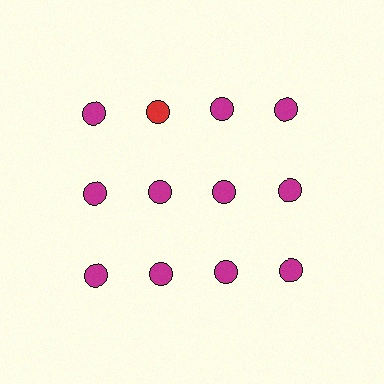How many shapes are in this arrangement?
There are 12 shapes arranged in a grid pattern.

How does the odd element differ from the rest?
It has a different color: red instead of magenta.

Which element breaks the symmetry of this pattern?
The red circle in the top row, second from left column breaks the symmetry. All other shapes are magenta circles.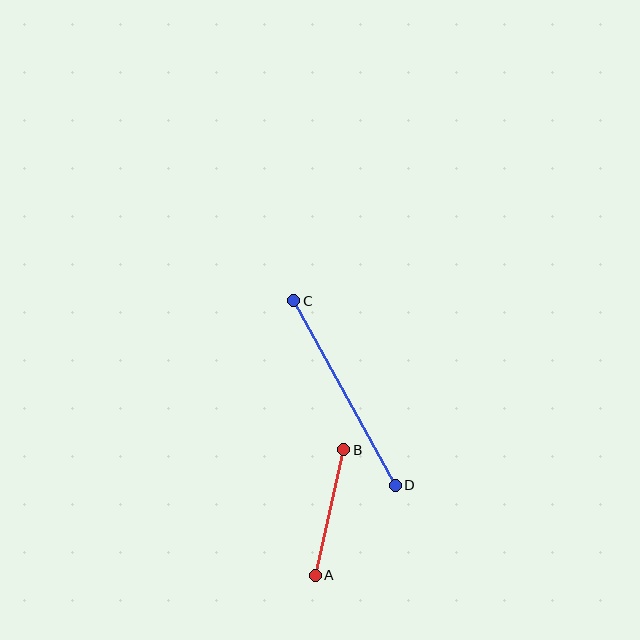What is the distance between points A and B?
The distance is approximately 129 pixels.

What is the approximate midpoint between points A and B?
The midpoint is at approximately (329, 513) pixels.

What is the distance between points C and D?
The distance is approximately 211 pixels.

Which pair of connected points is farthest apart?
Points C and D are farthest apart.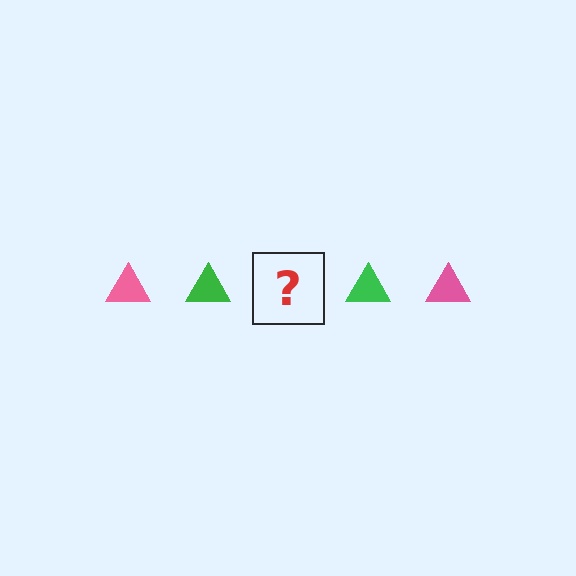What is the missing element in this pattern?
The missing element is a pink triangle.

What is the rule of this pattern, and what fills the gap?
The rule is that the pattern cycles through pink, green triangles. The gap should be filled with a pink triangle.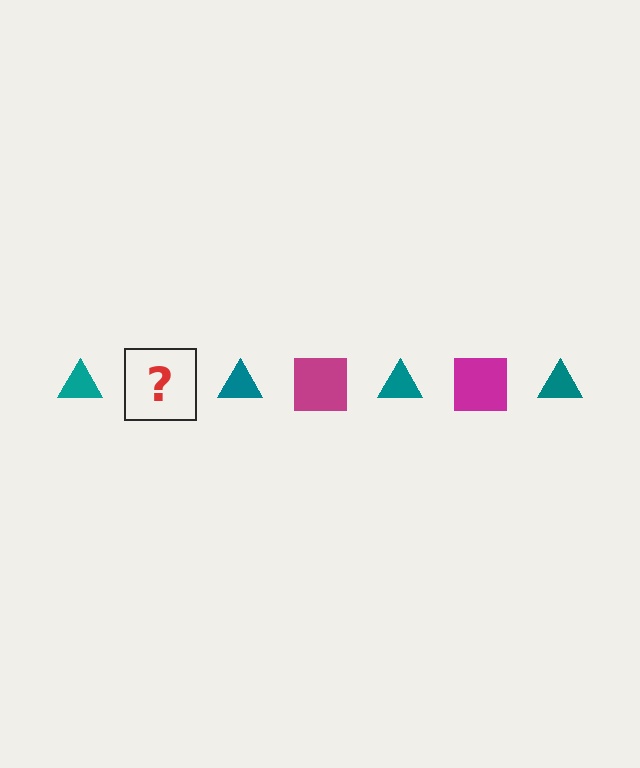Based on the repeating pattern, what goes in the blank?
The blank should be a magenta square.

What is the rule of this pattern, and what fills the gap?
The rule is that the pattern alternates between teal triangle and magenta square. The gap should be filled with a magenta square.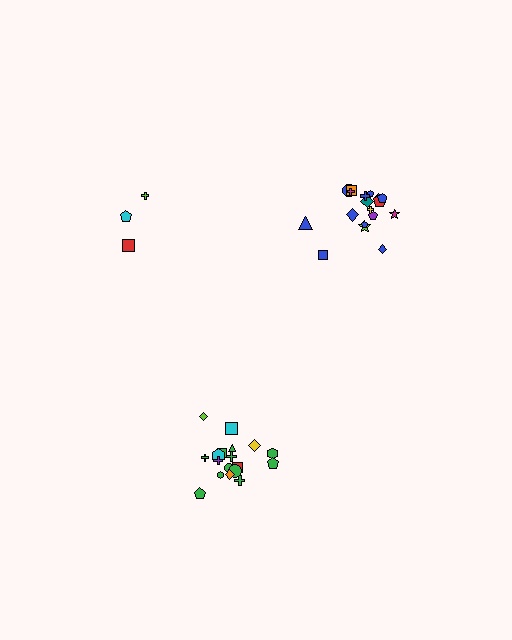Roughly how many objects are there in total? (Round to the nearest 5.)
Roughly 40 objects in total.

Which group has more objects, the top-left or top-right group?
The top-right group.